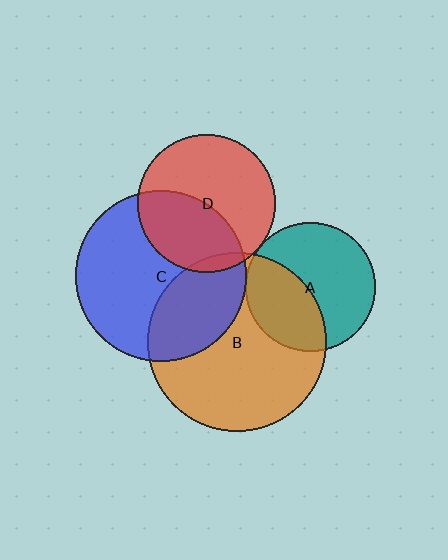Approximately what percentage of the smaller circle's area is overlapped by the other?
Approximately 40%.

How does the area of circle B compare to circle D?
Approximately 1.7 times.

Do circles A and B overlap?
Yes.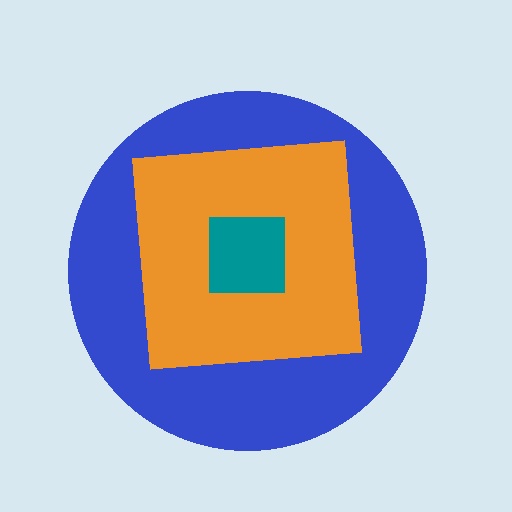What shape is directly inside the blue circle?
The orange square.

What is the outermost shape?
The blue circle.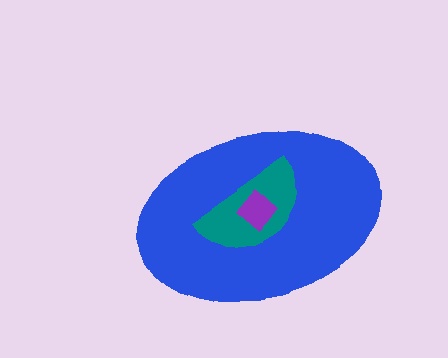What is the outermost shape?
The blue ellipse.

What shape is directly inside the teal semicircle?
The purple diamond.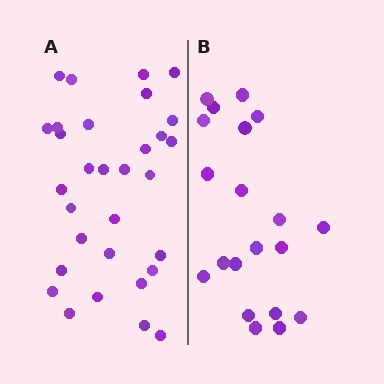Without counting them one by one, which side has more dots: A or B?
Region A (the left region) has more dots.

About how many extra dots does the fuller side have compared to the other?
Region A has roughly 12 or so more dots than region B.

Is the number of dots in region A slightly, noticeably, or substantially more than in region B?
Region A has substantially more. The ratio is roughly 1.6 to 1.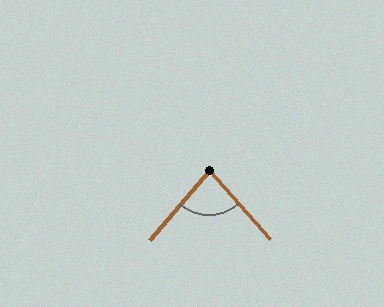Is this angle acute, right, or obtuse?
It is acute.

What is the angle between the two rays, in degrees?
Approximately 82 degrees.